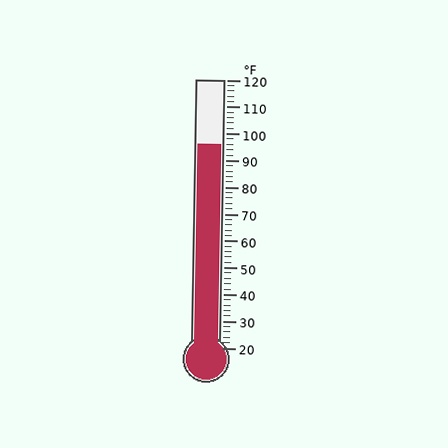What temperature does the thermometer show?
The thermometer shows approximately 96°F.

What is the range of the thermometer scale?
The thermometer scale ranges from 20°F to 120°F.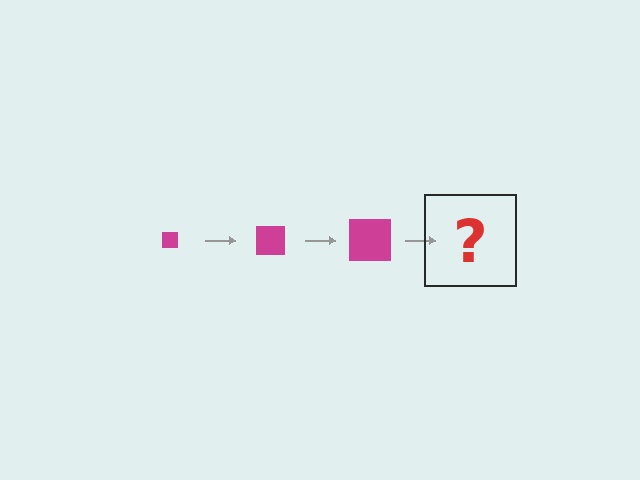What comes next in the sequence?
The next element should be a magenta square, larger than the previous one.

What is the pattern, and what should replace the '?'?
The pattern is that the square gets progressively larger each step. The '?' should be a magenta square, larger than the previous one.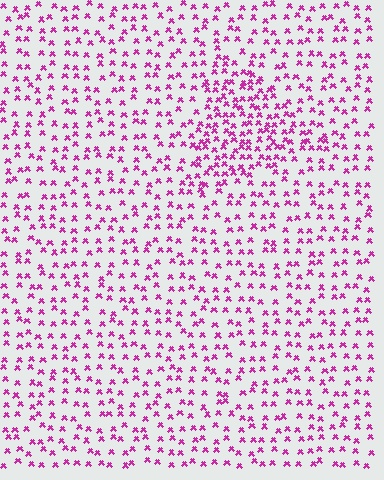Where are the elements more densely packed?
The elements are more densely packed inside the triangle boundary.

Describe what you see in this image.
The image contains small magenta elements arranged at two different densities. A triangle-shaped region is visible where the elements are more densely packed than the surrounding area.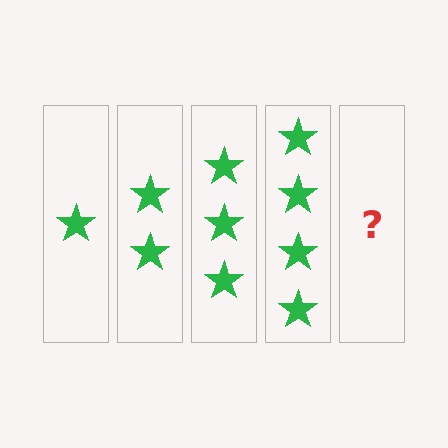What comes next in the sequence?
The next element should be 5 stars.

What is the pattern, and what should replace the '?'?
The pattern is that each step adds one more star. The '?' should be 5 stars.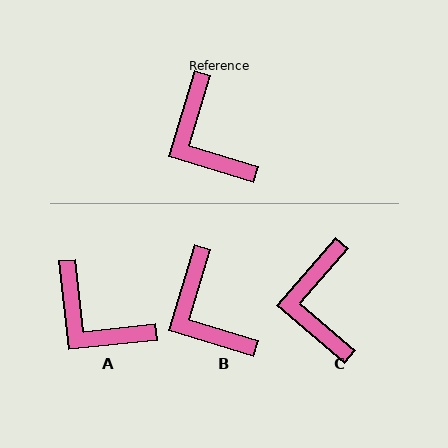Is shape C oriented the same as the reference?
No, it is off by about 24 degrees.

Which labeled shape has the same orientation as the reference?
B.